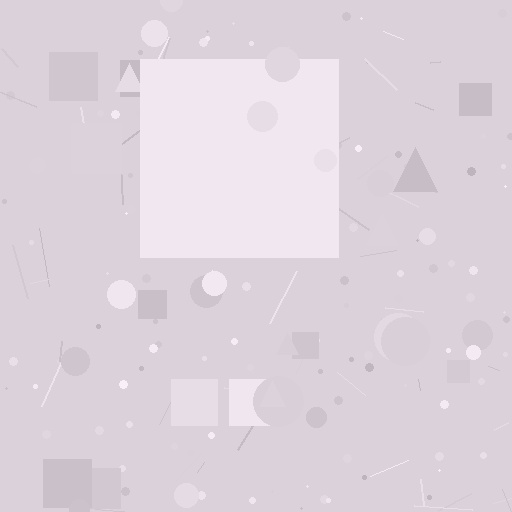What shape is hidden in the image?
A square is hidden in the image.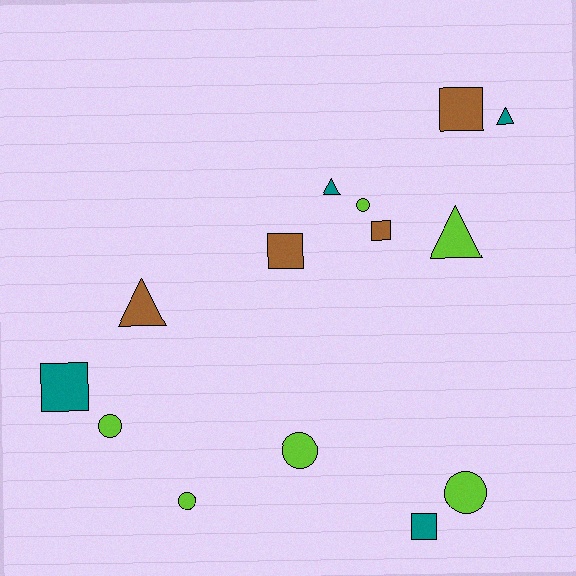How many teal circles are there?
There are no teal circles.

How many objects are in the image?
There are 14 objects.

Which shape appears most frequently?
Square, with 5 objects.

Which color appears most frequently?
Lime, with 6 objects.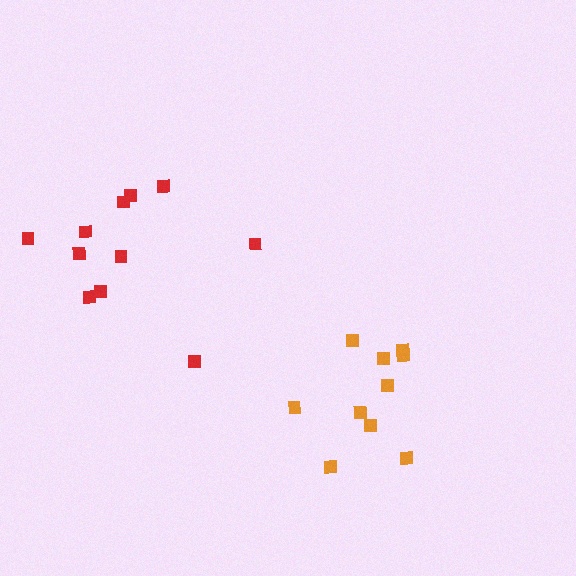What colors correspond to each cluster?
The clusters are colored: red, orange.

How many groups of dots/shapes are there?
There are 2 groups.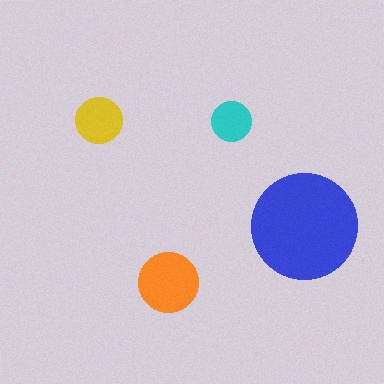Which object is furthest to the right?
The blue circle is rightmost.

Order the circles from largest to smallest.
the blue one, the orange one, the yellow one, the cyan one.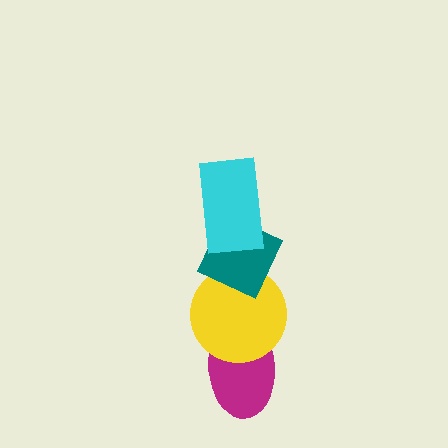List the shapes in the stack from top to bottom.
From top to bottom: the cyan rectangle, the teal diamond, the yellow circle, the magenta ellipse.